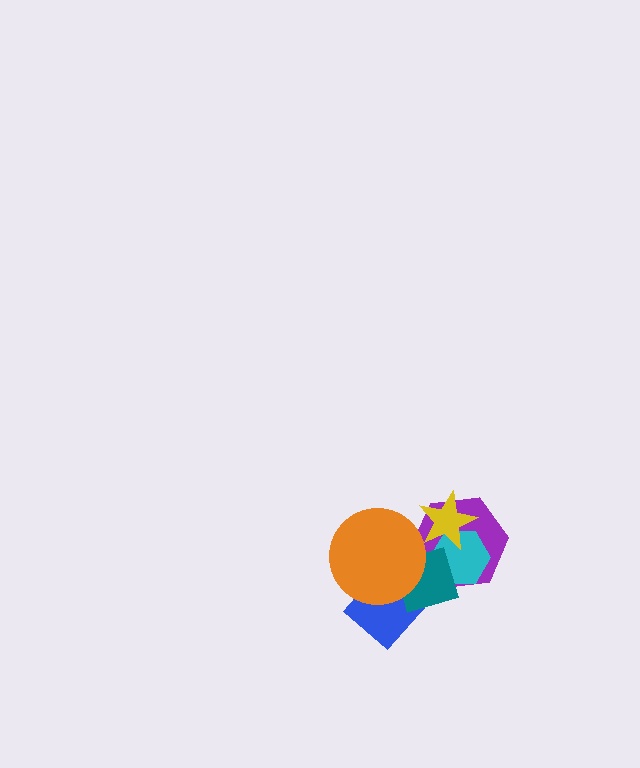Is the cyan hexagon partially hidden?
Yes, it is partially covered by another shape.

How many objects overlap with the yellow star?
2 objects overlap with the yellow star.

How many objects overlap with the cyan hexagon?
3 objects overlap with the cyan hexagon.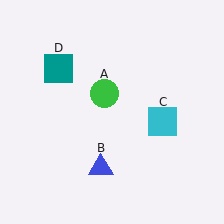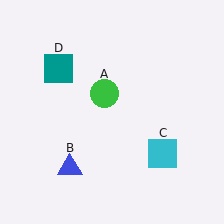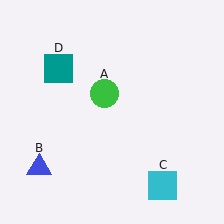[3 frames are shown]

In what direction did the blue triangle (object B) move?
The blue triangle (object B) moved left.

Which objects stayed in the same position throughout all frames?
Green circle (object A) and teal square (object D) remained stationary.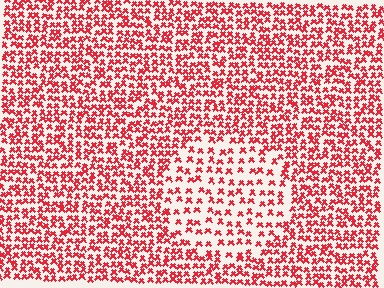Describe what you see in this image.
The image contains small red elements arranged at two different densities. A circle-shaped region is visible where the elements are less densely packed than the surrounding area.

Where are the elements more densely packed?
The elements are more densely packed outside the circle boundary.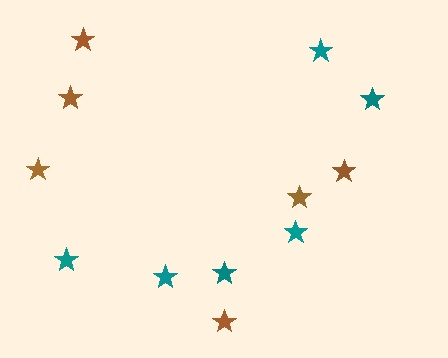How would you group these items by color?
There are 2 groups: one group of brown stars (6) and one group of teal stars (6).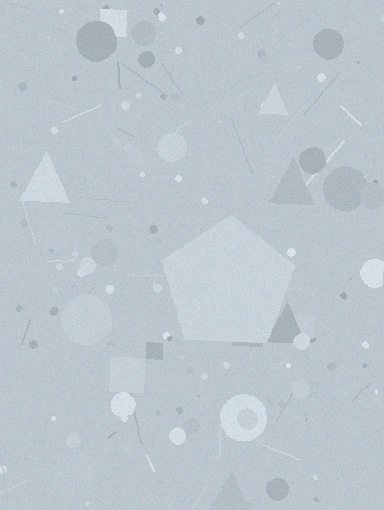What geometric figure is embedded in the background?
A pentagon is embedded in the background.